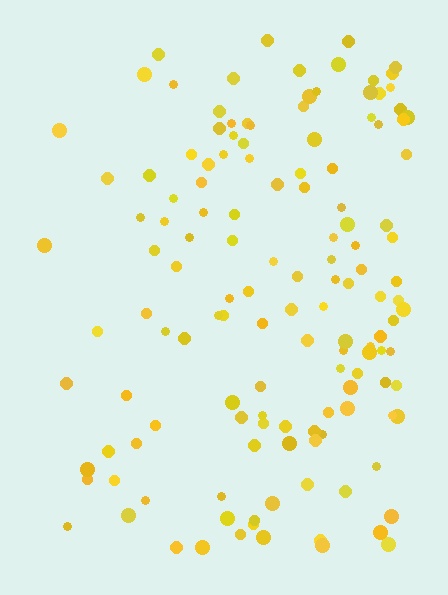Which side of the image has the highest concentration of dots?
The right.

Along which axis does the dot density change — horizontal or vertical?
Horizontal.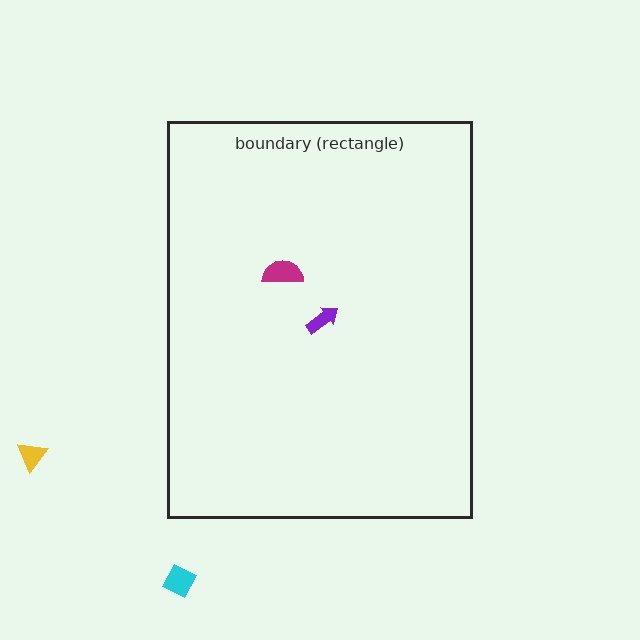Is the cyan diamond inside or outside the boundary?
Outside.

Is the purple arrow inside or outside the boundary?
Inside.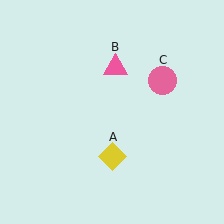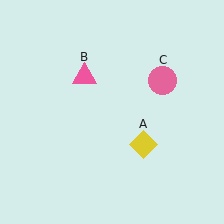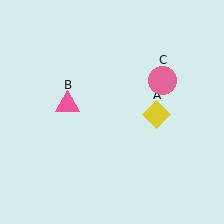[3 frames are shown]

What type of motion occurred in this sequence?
The yellow diamond (object A), pink triangle (object B) rotated counterclockwise around the center of the scene.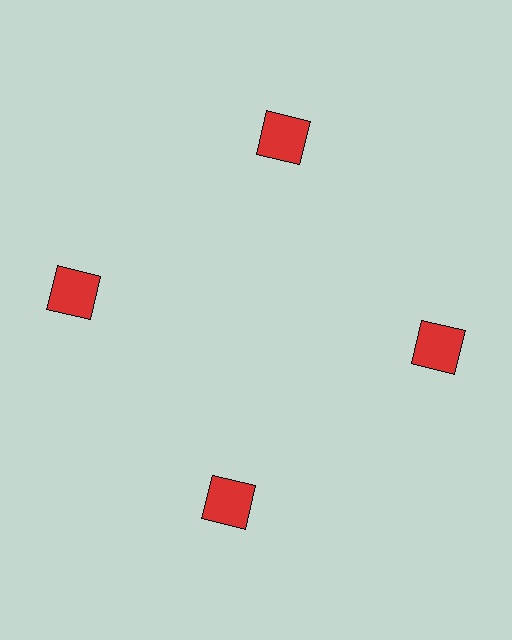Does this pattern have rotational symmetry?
Yes, this pattern has 4-fold rotational symmetry. It looks the same after rotating 90 degrees around the center.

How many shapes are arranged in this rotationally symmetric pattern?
There are 4 shapes, arranged in 4 groups of 1.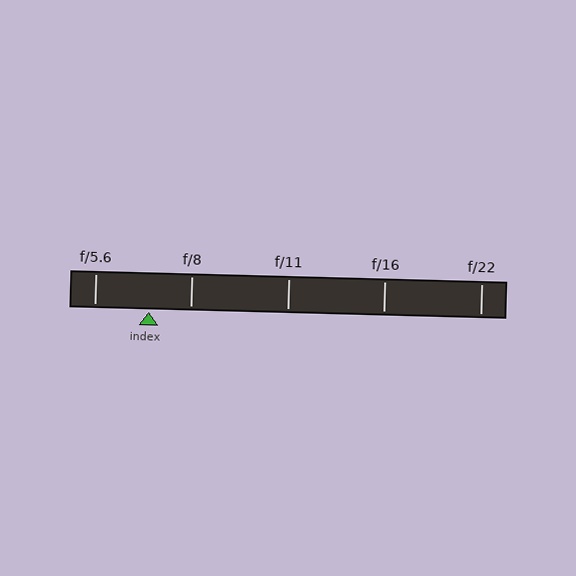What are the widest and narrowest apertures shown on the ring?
The widest aperture shown is f/5.6 and the narrowest is f/22.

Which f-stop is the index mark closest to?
The index mark is closest to f/8.